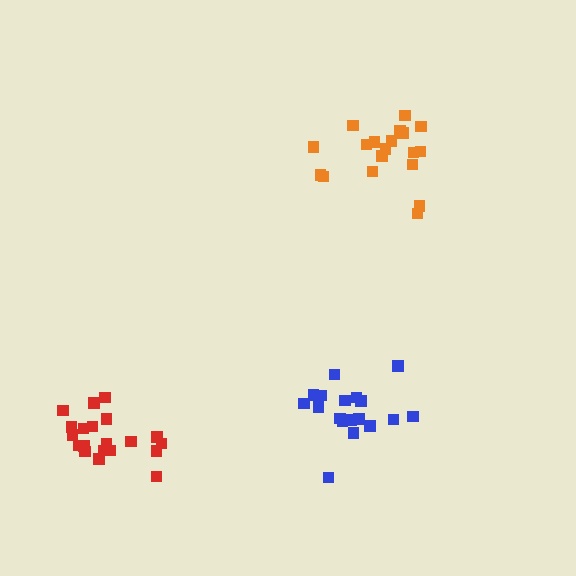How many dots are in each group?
Group 1: 19 dots, Group 2: 20 dots, Group 3: 18 dots (57 total).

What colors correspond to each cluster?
The clusters are colored: orange, red, blue.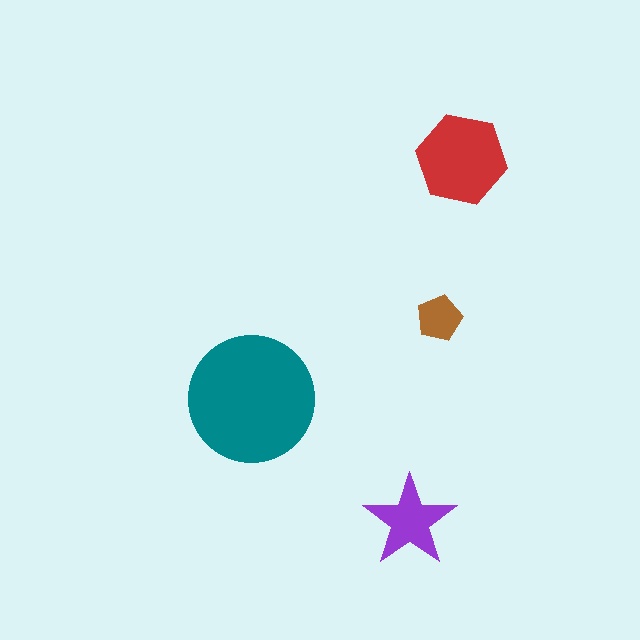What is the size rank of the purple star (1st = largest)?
3rd.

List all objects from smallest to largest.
The brown pentagon, the purple star, the red hexagon, the teal circle.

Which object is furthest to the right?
The red hexagon is rightmost.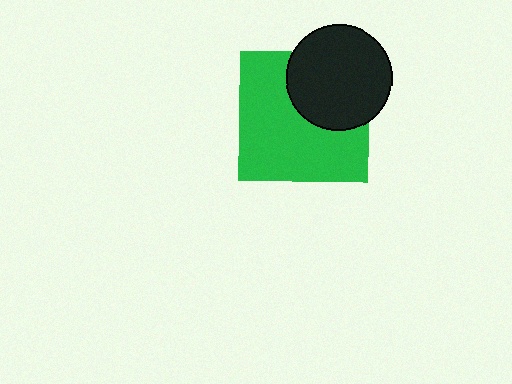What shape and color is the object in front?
The object in front is a black circle.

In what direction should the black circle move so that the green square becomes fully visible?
The black circle should move toward the upper-right. That is the shortest direction to clear the overlap and leave the green square fully visible.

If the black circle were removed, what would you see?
You would see the complete green square.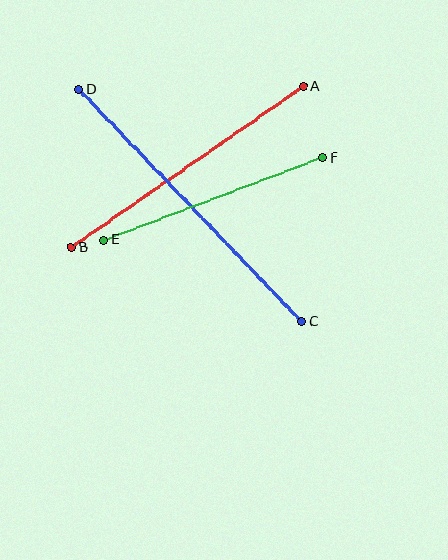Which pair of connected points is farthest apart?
Points C and D are farthest apart.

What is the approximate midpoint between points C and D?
The midpoint is at approximately (190, 205) pixels.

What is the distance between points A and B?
The distance is approximately 283 pixels.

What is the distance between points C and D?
The distance is approximately 321 pixels.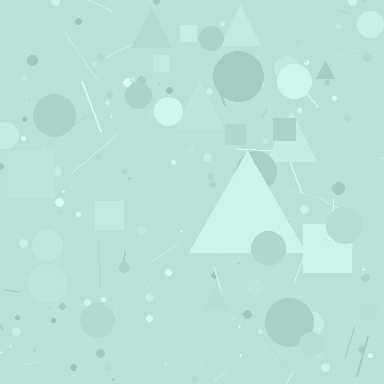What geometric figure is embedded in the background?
A triangle is embedded in the background.